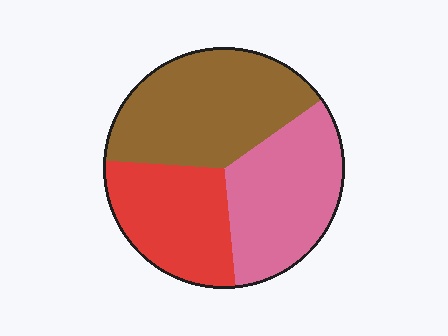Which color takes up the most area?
Brown, at roughly 40%.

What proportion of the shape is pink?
Pink covers 33% of the shape.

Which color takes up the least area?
Red, at roughly 30%.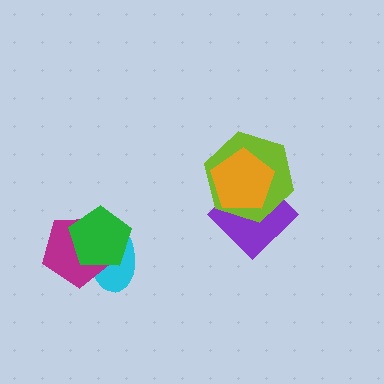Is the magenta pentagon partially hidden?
Yes, it is partially covered by another shape.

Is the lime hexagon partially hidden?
Yes, it is partially covered by another shape.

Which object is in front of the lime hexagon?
The orange pentagon is in front of the lime hexagon.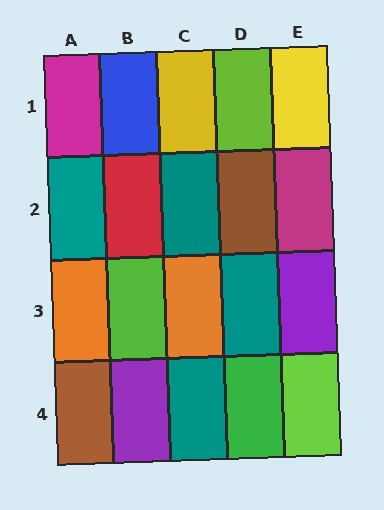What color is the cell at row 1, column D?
Lime.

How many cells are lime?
3 cells are lime.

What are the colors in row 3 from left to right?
Orange, lime, orange, teal, purple.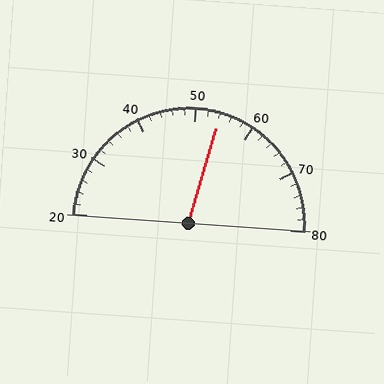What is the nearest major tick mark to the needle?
The nearest major tick mark is 50.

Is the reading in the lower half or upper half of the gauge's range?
The reading is in the upper half of the range (20 to 80).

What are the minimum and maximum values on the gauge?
The gauge ranges from 20 to 80.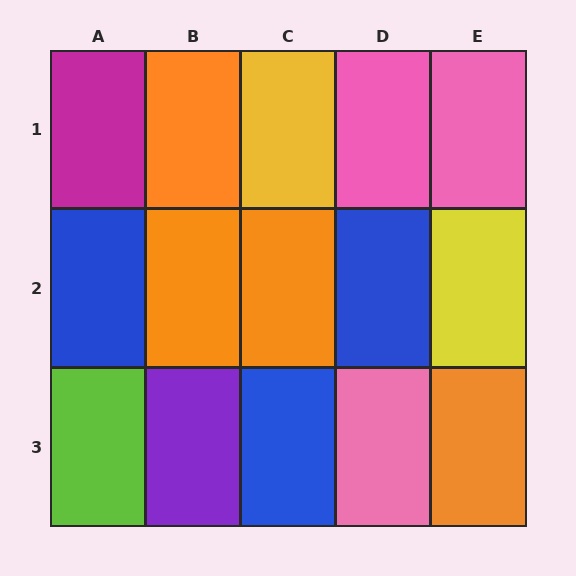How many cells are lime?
1 cell is lime.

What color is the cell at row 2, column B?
Orange.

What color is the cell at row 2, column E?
Yellow.